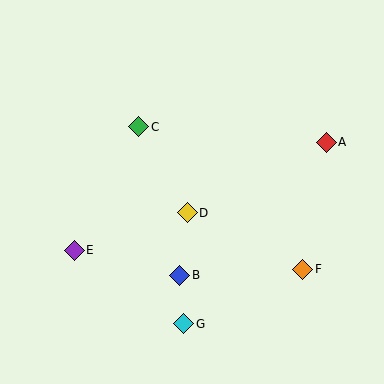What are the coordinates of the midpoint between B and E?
The midpoint between B and E is at (127, 263).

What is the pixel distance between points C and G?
The distance between C and G is 202 pixels.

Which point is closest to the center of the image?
Point D at (187, 213) is closest to the center.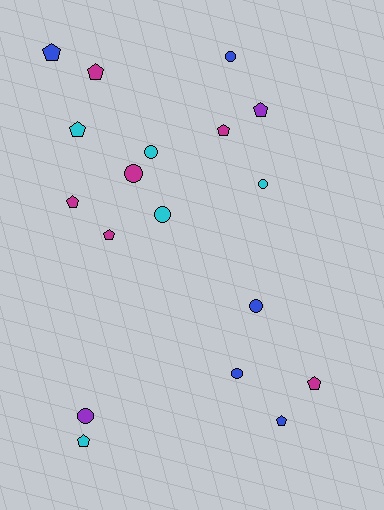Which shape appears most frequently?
Pentagon, with 10 objects.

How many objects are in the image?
There are 18 objects.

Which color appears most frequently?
Magenta, with 6 objects.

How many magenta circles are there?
There is 1 magenta circle.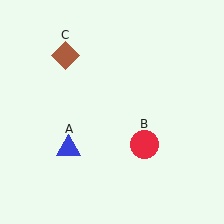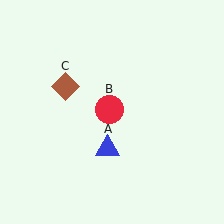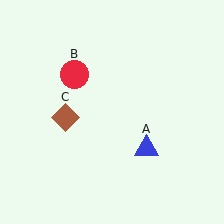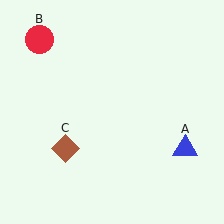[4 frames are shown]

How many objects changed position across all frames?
3 objects changed position: blue triangle (object A), red circle (object B), brown diamond (object C).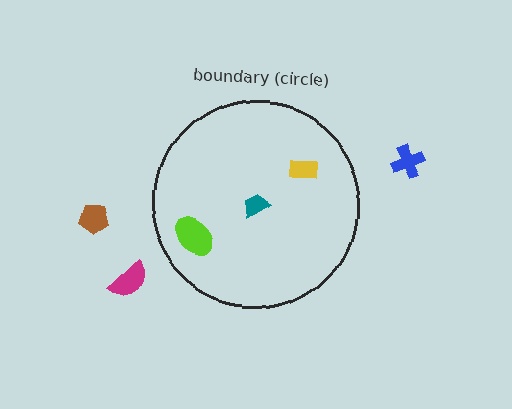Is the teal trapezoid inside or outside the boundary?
Inside.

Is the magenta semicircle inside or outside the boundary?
Outside.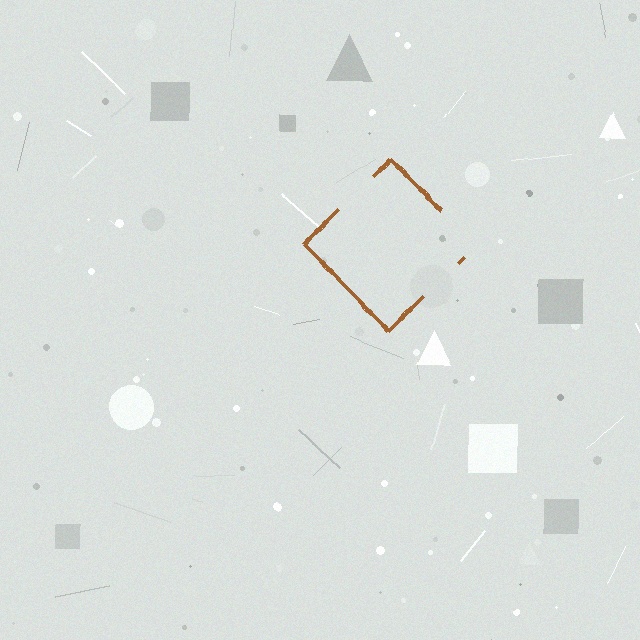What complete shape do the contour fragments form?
The contour fragments form a diamond.